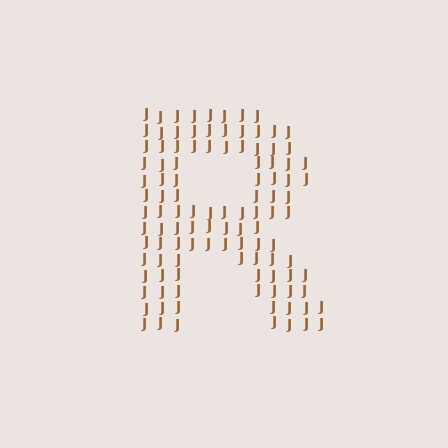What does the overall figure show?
The overall figure shows the letter R.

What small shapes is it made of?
It is made of small letter J's.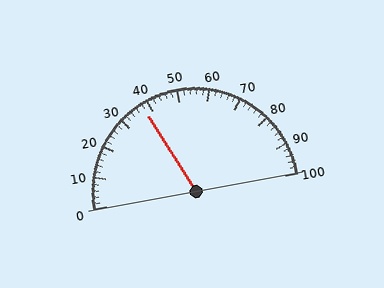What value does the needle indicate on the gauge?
The needle indicates approximately 38.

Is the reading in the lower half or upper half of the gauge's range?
The reading is in the lower half of the range (0 to 100).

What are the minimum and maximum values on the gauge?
The gauge ranges from 0 to 100.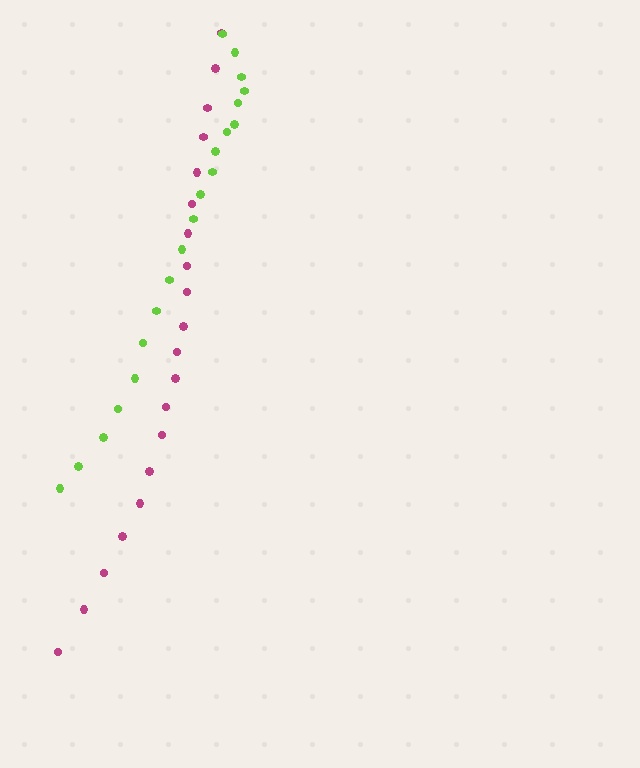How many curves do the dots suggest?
There are 2 distinct paths.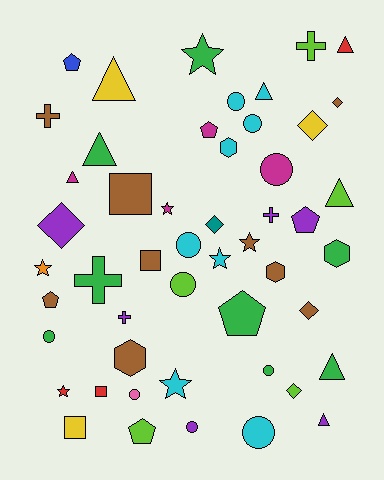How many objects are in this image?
There are 50 objects.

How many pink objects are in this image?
There is 1 pink object.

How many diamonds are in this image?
There are 6 diamonds.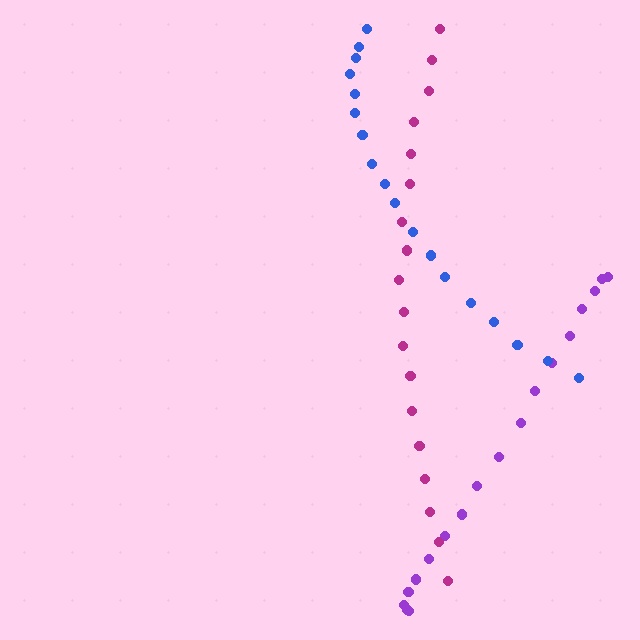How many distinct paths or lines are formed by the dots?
There are 3 distinct paths.